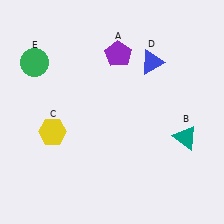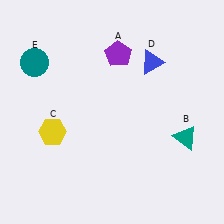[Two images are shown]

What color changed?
The circle (E) changed from green in Image 1 to teal in Image 2.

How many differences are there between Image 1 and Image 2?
There is 1 difference between the two images.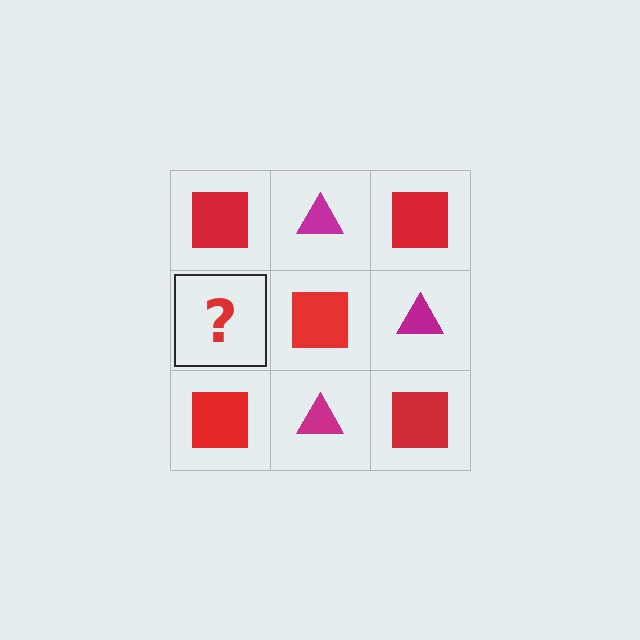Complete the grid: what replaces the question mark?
The question mark should be replaced with a magenta triangle.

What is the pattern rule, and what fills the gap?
The rule is that it alternates red square and magenta triangle in a checkerboard pattern. The gap should be filled with a magenta triangle.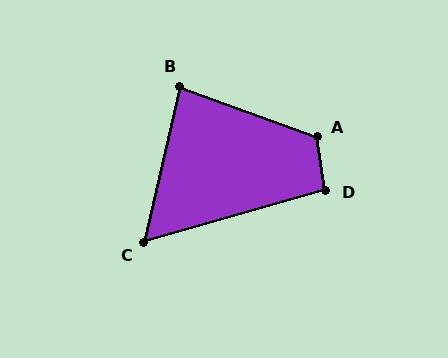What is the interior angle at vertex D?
Approximately 97 degrees (obtuse).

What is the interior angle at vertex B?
Approximately 83 degrees (acute).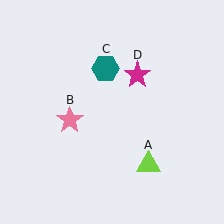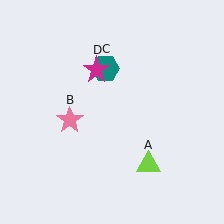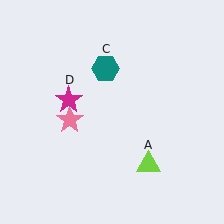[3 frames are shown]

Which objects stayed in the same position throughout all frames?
Lime triangle (object A) and pink star (object B) and teal hexagon (object C) remained stationary.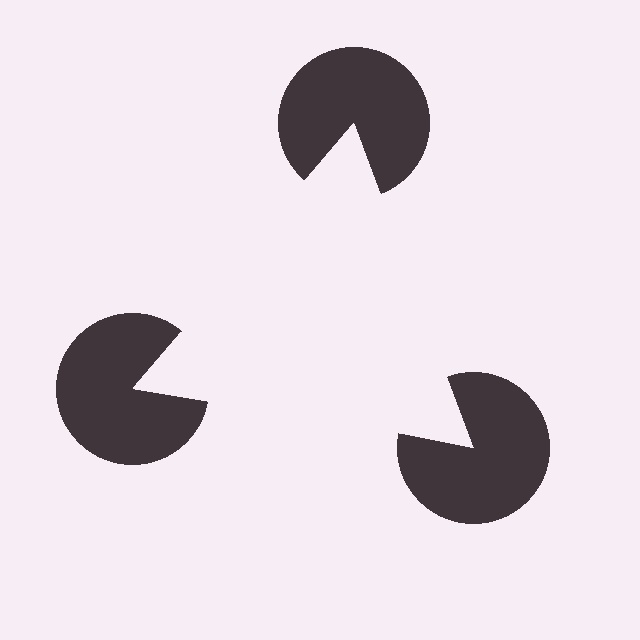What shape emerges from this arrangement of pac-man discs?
An illusory triangle — its edges are inferred from the aligned wedge cuts in the pac-man discs, not physically drawn.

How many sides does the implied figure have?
3 sides.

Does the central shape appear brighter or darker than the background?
It typically appears slightly brighter than the background, even though no actual brightness change is drawn.